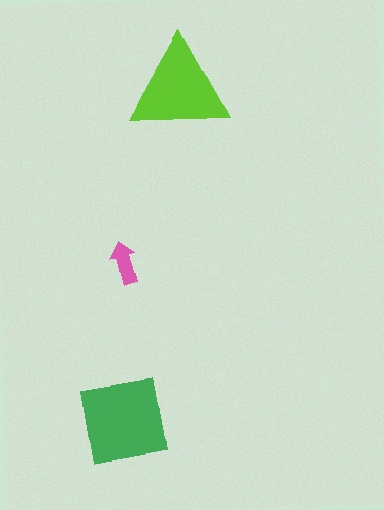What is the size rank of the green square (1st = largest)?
1st.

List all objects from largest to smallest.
The green square, the lime triangle, the pink arrow.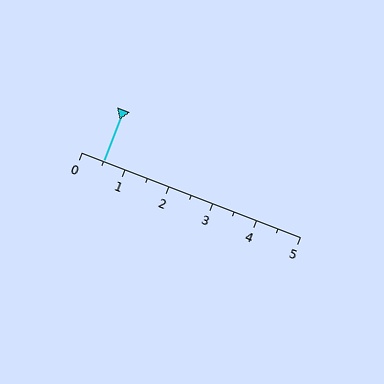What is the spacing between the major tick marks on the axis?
The major ticks are spaced 1 apart.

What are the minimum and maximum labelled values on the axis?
The axis runs from 0 to 5.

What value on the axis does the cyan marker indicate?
The marker indicates approximately 0.5.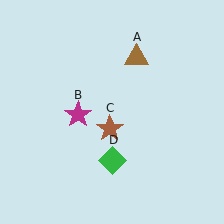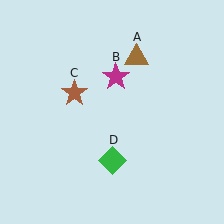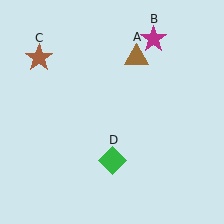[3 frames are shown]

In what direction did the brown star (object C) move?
The brown star (object C) moved up and to the left.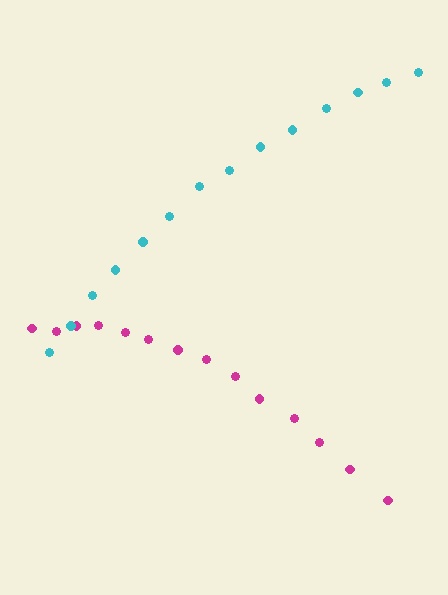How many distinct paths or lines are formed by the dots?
There are 2 distinct paths.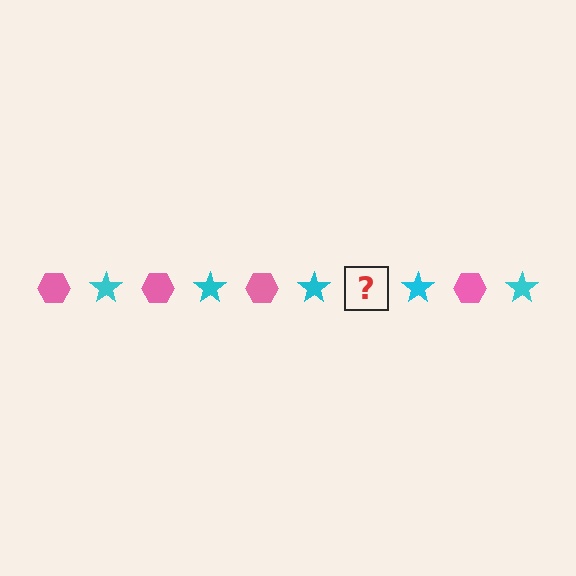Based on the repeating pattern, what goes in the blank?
The blank should be a pink hexagon.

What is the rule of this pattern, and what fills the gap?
The rule is that the pattern alternates between pink hexagon and cyan star. The gap should be filled with a pink hexagon.